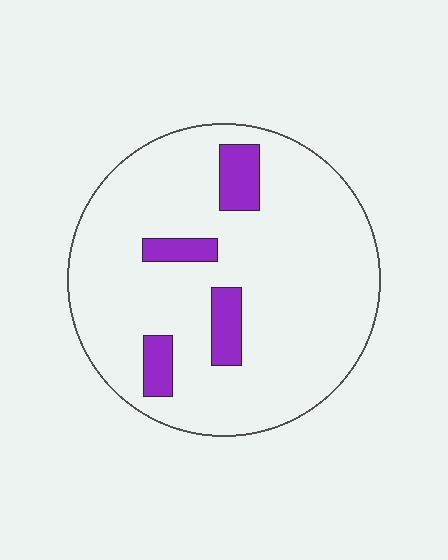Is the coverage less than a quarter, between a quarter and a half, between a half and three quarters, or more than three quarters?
Less than a quarter.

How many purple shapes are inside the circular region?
4.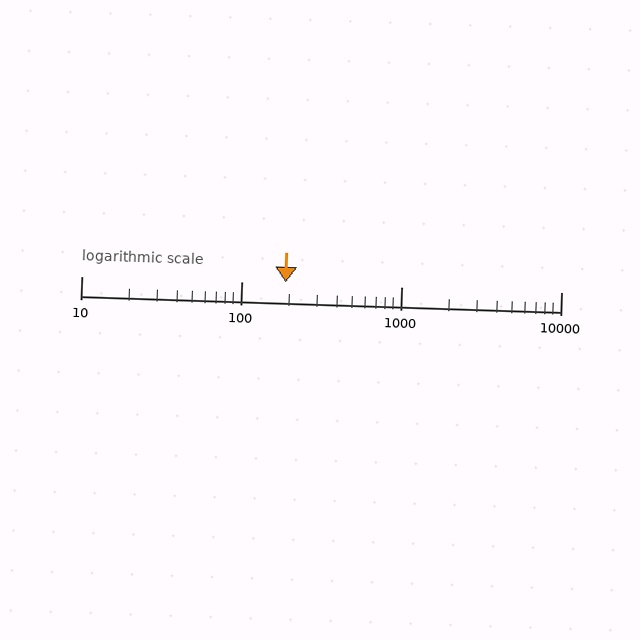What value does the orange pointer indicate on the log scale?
The pointer indicates approximately 190.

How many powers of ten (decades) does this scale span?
The scale spans 3 decades, from 10 to 10000.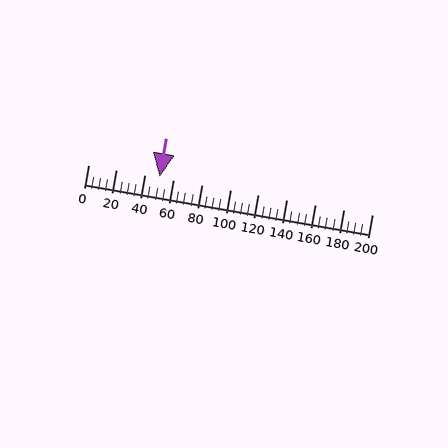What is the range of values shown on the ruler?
The ruler shows values from 0 to 200.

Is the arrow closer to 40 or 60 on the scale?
The arrow is closer to 60.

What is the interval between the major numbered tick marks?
The major tick marks are spaced 20 units apart.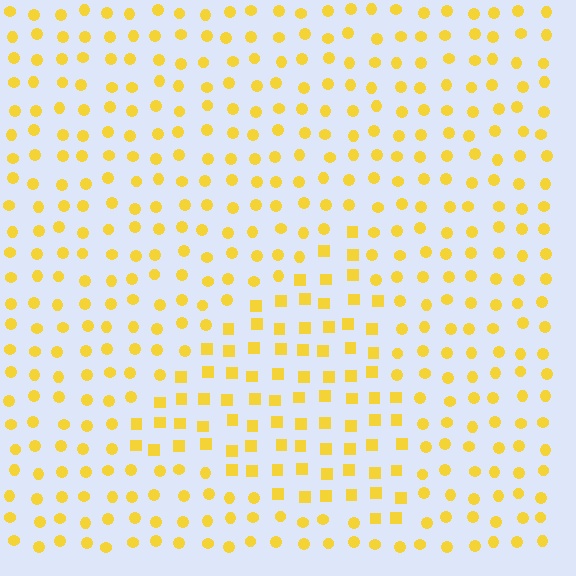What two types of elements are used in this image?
The image uses squares inside the triangle region and circles outside it.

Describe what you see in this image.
The image is filled with small yellow elements arranged in a uniform grid. A triangle-shaped region contains squares, while the surrounding area contains circles. The boundary is defined purely by the change in element shape.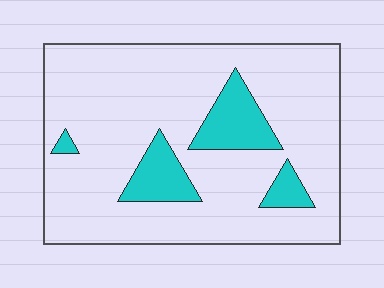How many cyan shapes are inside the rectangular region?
4.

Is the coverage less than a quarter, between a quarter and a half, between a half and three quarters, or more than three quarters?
Less than a quarter.